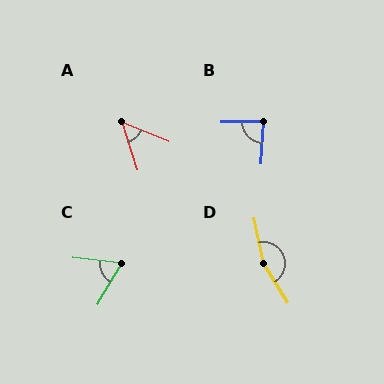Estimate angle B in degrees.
Approximately 87 degrees.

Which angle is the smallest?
A, at approximately 51 degrees.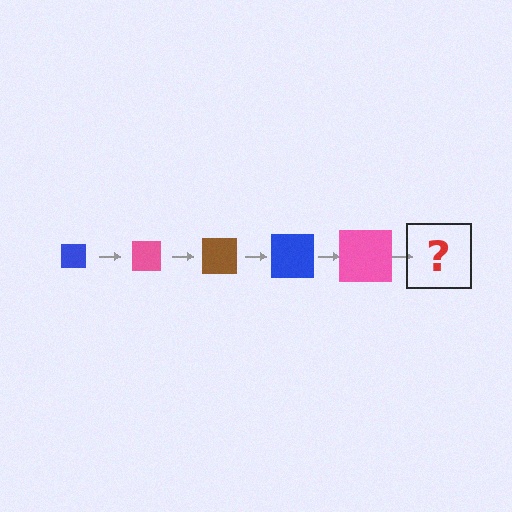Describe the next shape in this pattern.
It should be a brown square, larger than the previous one.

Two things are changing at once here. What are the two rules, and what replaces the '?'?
The two rules are that the square grows larger each step and the color cycles through blue, pink, and brown. The '?' should be a brown square, larger than the previous one.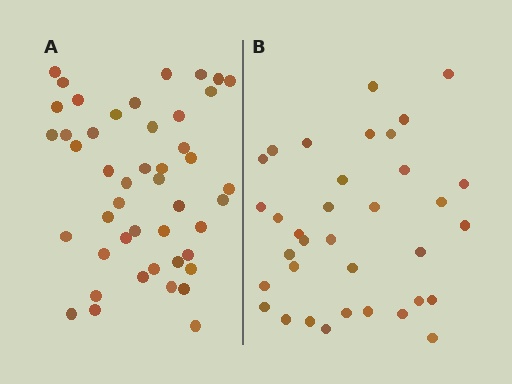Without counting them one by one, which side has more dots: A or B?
Region A (the left region) has more dots.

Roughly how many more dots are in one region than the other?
Region A has roughly 12 or so more dots than region B.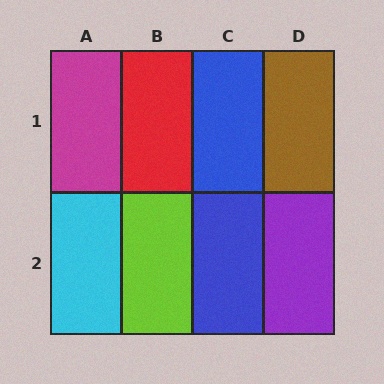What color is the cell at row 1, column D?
Brown.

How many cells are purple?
1 cell is purple.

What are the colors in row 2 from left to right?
Cyan, lime, blue, purple.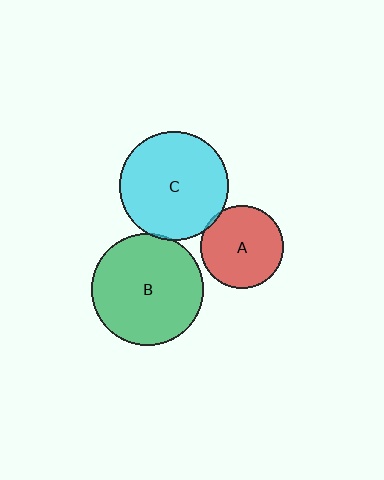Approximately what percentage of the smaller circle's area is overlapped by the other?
Approximately 5%.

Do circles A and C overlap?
Yes.